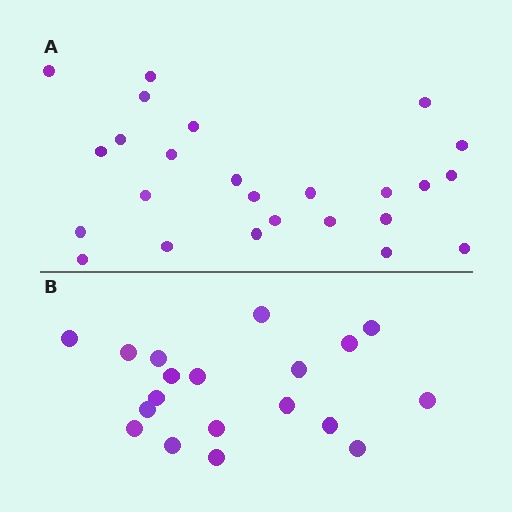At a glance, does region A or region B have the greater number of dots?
Region A (the top region) has more dots.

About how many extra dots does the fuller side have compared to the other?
Region A has about 6 more dots than region B.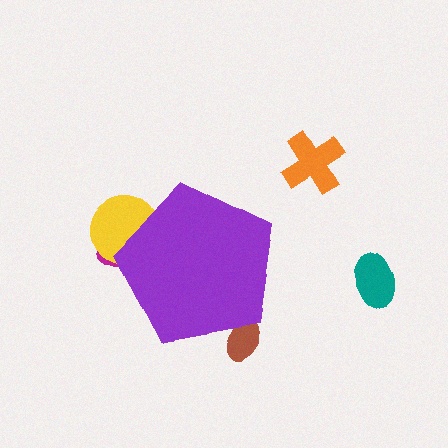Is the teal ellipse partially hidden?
No, the teal ellipse is fully visible.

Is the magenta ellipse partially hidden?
Yes, the magenta ellipse is partially hidden behind the purple pentagon.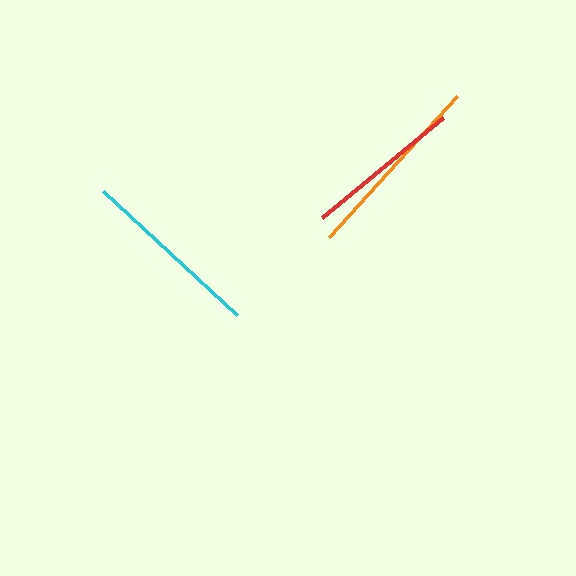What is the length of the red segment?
The red segment is approximately 157 pixels long.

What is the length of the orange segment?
The orange segment is approximately 190 pixels long.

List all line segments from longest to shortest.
From longest to shortest: orange, cyan, red.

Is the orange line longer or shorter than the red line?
The orange line is longer than the red line.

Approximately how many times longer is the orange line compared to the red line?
The orange line is approximately 1.2 times the length of the red line.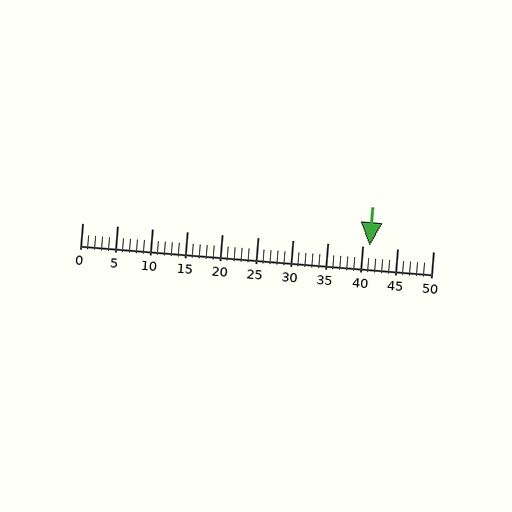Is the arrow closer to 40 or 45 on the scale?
The arrow is closer to 40.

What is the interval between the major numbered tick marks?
The major tick marks are spaced 5 units apart.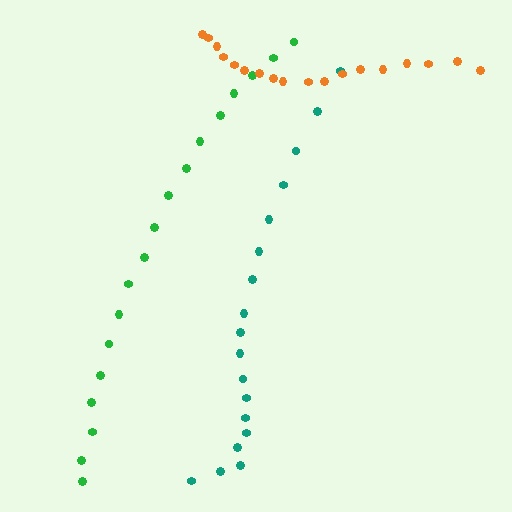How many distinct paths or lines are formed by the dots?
There are 3 distinct paths.